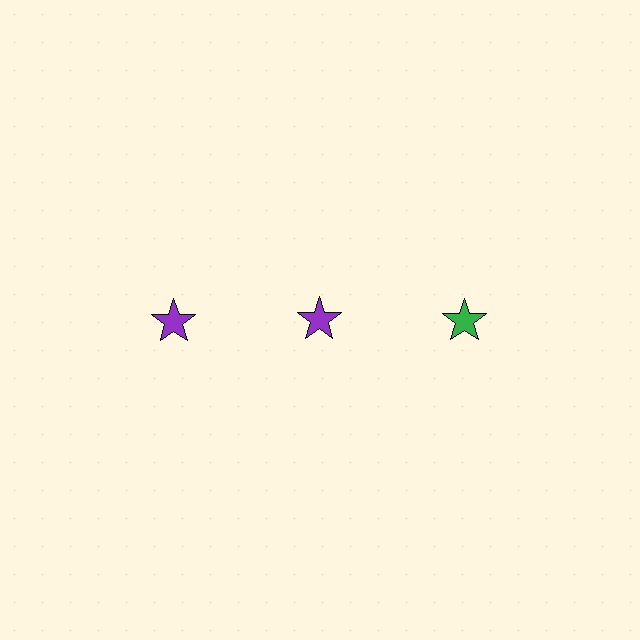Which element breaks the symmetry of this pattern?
The green star in the top row, center column breaks the symmetry. All other shapes are purple stars.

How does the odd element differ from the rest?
It has a different color: green instead of purple.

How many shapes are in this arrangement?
There are 3 shapes arranged in a grid pattern.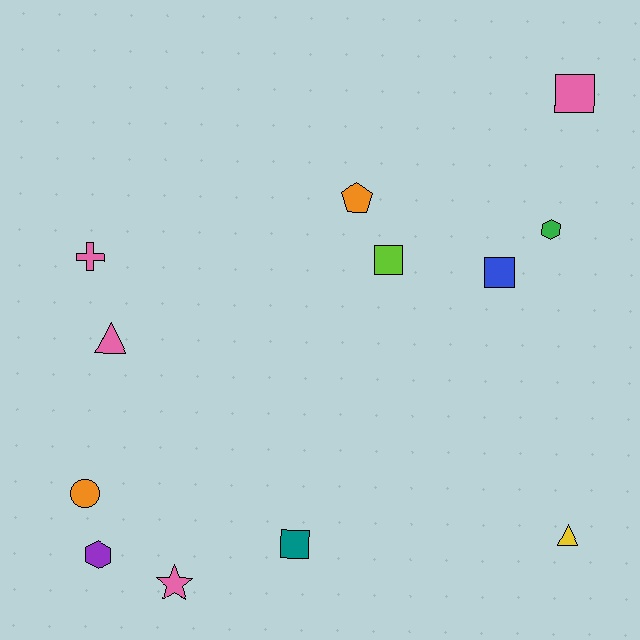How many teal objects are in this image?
There is 1 teal object.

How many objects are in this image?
There are 12 objects.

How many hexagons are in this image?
There are 2 hexagons.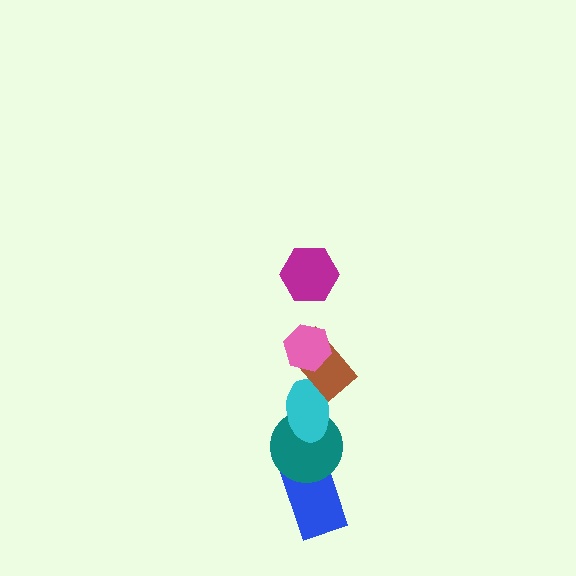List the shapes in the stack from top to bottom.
From top to bottom: the magenta hexagon, the pink hexagon, the brown rectangle, the cyan ellipse, the teal circle, the blue rectangle.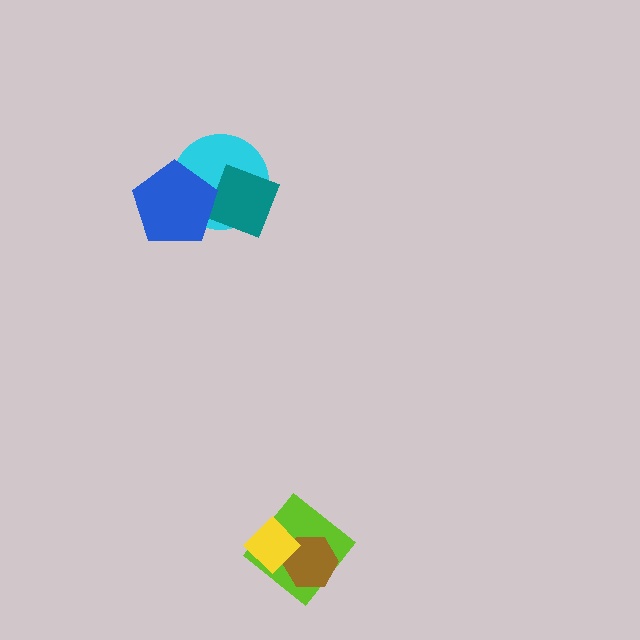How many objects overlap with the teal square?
1 object overlaps with the teal square.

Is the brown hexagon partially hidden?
Yes, it is partially covered by another shape.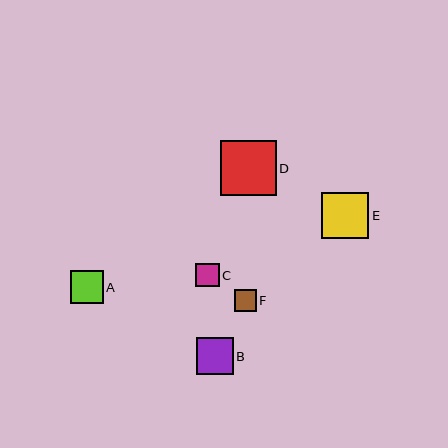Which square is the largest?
Square D is the largest with a size of approximately 55 pixels.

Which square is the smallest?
Square F is the smallest with a size of approximately 22 pixels.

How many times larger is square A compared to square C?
Square A is approximately 1.4 times the size of square C.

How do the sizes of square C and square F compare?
Square C and square F are approximately the same size.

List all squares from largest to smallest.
From largest to smallest: D, E, B, A, C, F.